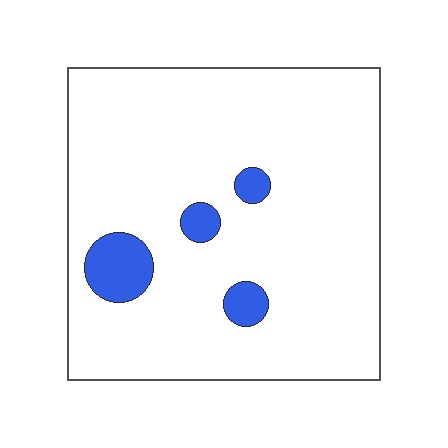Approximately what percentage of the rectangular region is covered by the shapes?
Approximately 10%.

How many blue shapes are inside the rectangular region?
4.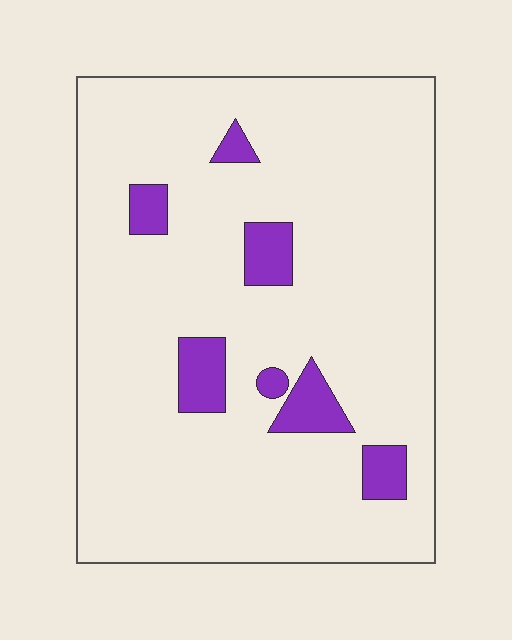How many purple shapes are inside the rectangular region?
7.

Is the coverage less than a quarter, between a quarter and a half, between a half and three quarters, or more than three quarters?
Less than a quarter.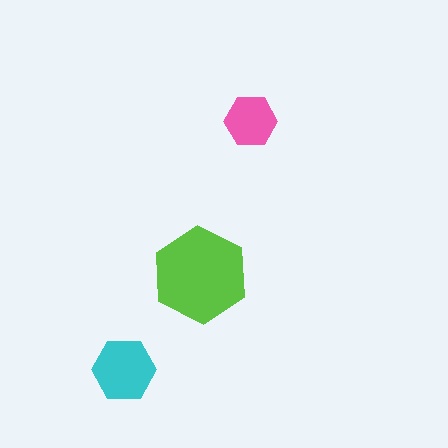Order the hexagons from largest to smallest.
the lime one, the cyan one, the pink one.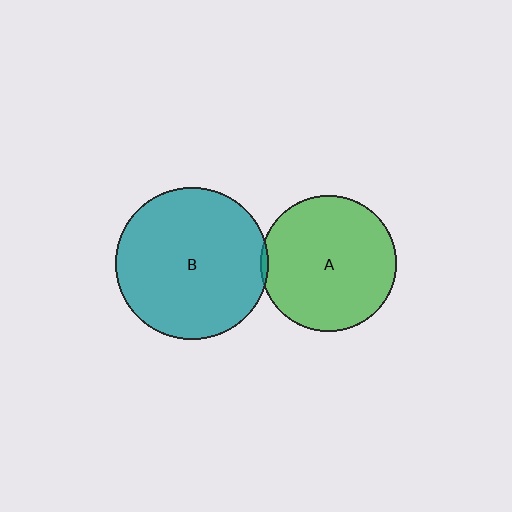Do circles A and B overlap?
Yes.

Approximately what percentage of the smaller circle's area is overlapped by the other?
Approximately 5%.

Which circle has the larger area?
Circle B (teal).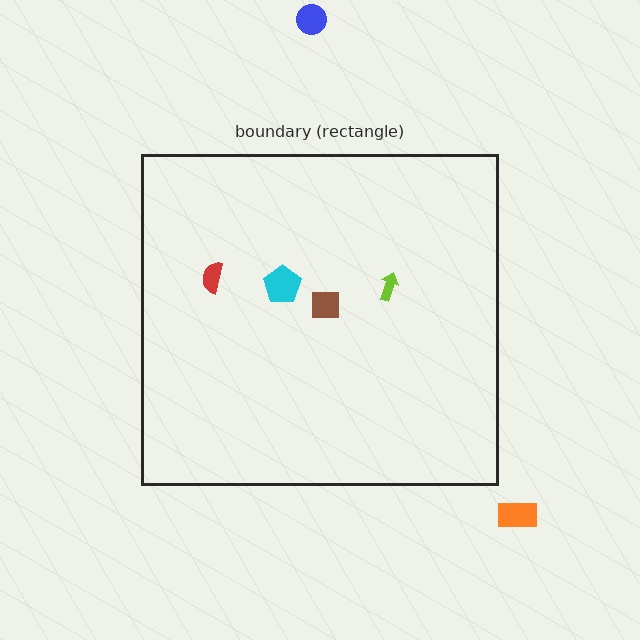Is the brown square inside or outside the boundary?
Inside.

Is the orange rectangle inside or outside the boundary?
Outside.